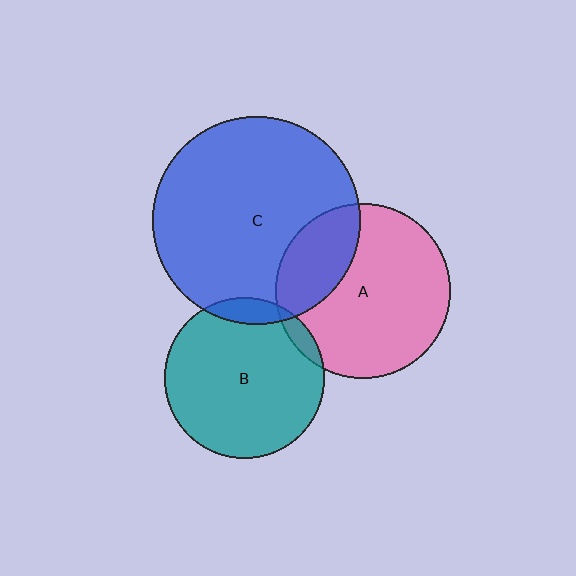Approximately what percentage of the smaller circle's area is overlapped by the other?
Approximately 10%.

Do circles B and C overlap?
Yes.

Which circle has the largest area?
Circle C (blue).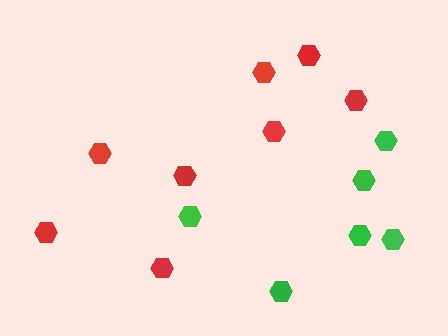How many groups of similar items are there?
There are 2 groups: one group of red hexagons (8) and one group of green hexagons (6).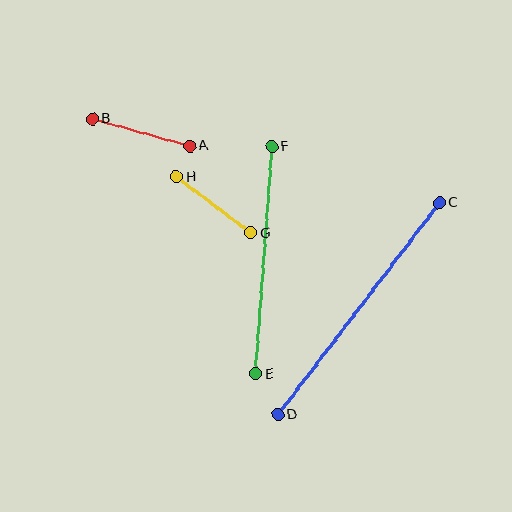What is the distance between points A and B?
The distance is approximately 101 pixels.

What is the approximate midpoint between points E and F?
The midpoint is at approximately (264, 260) pixels.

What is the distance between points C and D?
The distance is approximately 266 pixels.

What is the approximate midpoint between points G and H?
The midpoint is at approximately (213, 205) pixels.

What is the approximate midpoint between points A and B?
The midpoint is at approximately (141, 132) pixels.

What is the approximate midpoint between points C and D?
The midpoint is at approximately (359, 309) pixels.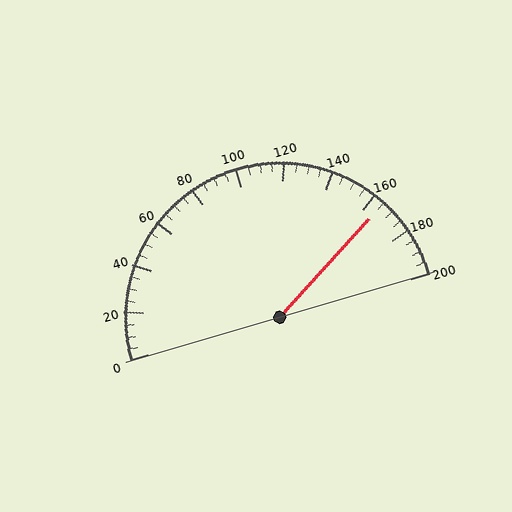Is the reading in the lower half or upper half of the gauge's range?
The reading is in the upper half of the range (0 to 200).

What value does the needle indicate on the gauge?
The needle indicates approximately 165.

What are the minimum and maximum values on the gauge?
The gauge ranges from 0 to 200.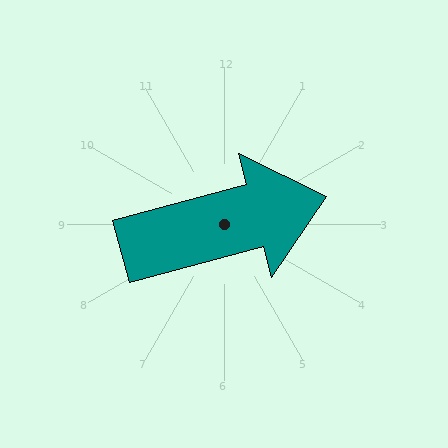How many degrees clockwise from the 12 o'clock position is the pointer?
Approximately 75 degrees.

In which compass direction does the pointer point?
East.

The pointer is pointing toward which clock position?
Roughly 2 o'clock.